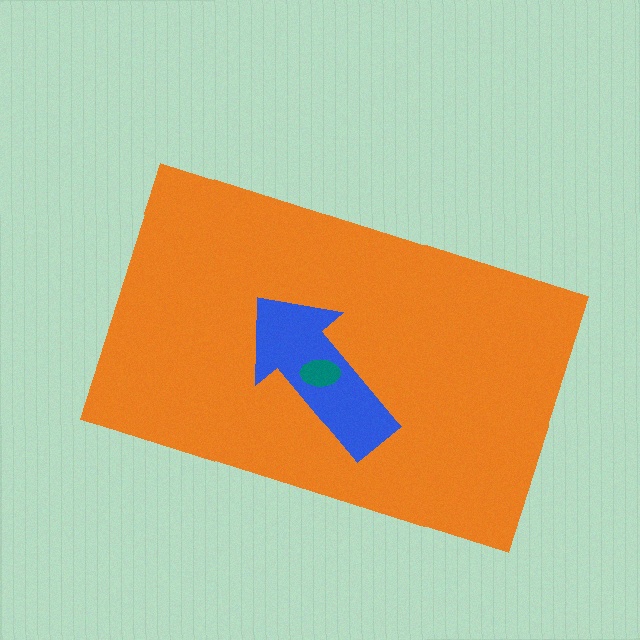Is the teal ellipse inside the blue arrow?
Yes.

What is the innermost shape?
The teal ellipse.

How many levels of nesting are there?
3.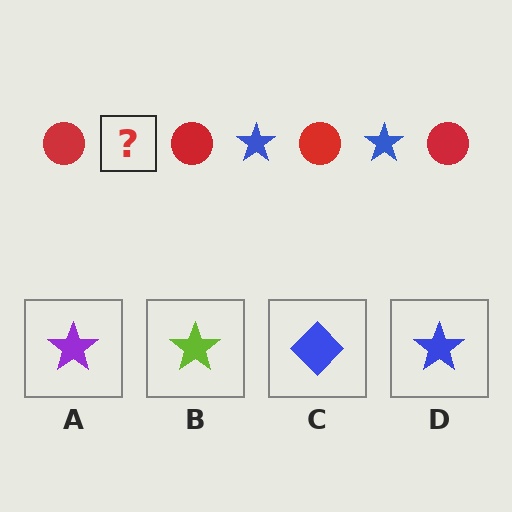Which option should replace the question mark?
Option D.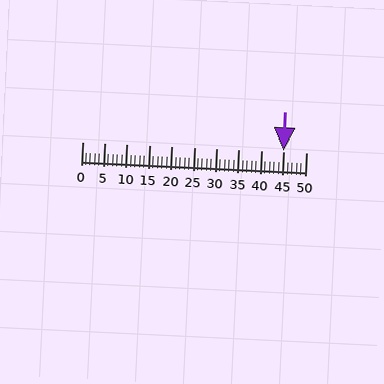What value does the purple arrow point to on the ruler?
The purple arrow points to approximately 45.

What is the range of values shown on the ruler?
The ruler shows values from 0 to 50.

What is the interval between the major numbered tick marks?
The major tick marks are spaced 5 units apart.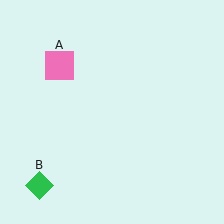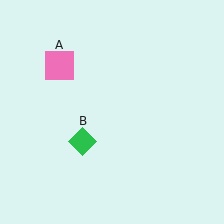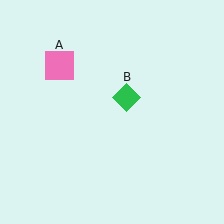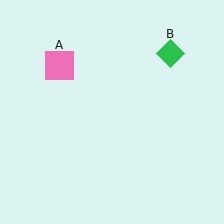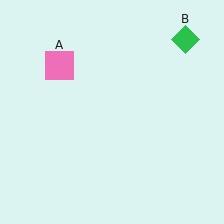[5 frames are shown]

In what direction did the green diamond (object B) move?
The green diamond (object B) moved up and to the right.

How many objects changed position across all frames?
1 object changed position: green diamond (object B).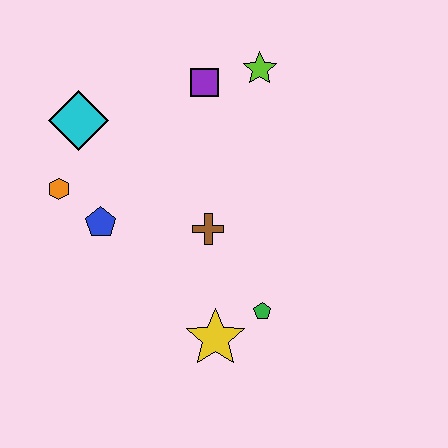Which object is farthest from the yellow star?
The lime star is farthest from the yellow star.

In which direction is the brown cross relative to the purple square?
The brown cross is below the purple square.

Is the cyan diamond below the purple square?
Yes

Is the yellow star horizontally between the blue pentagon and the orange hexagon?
No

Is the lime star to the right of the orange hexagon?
Yes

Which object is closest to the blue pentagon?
The orange hexagon is closest to the blue pentagon.